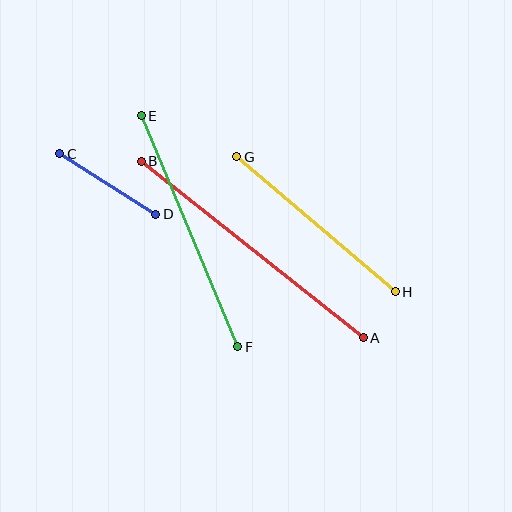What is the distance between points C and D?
The distance is approximately 113 pixels.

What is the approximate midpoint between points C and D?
The midpoint is at approximately (108, 184) pixels.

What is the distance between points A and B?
The distance is approximately 284 pixels.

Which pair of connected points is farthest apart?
Points A and B are farthest apart.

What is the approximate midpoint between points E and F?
The midpoint is at approximately (189, 231) pixels.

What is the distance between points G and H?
The distance is approximately 208 pixels.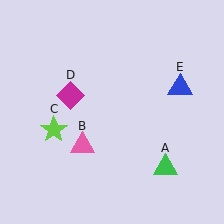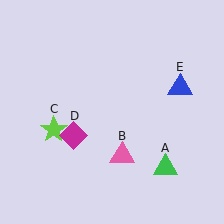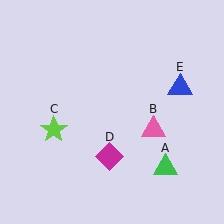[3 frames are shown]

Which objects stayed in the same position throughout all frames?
Green triangle (object A) and lime star (object C) and blue triangle (object E) remained stationary.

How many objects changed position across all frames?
2 objects changed position: pink triangle (object B), magenta diamond (object D).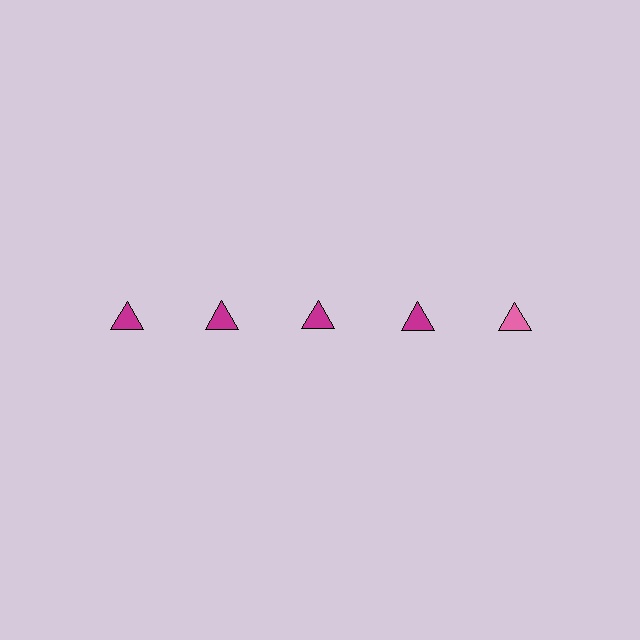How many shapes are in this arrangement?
There are 5 shapes arranged in a grid pattern.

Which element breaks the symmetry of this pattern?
The pink triangle in the top row, rightmost column breaks the symmetry. All other shapes are magenta triangles.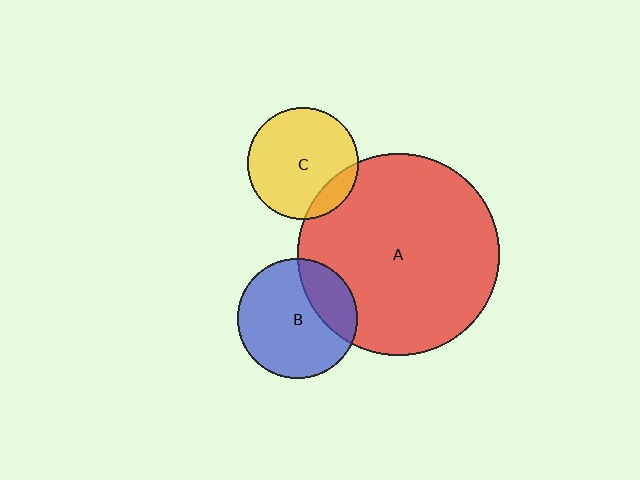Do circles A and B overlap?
Yes.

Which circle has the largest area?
Circle A (red).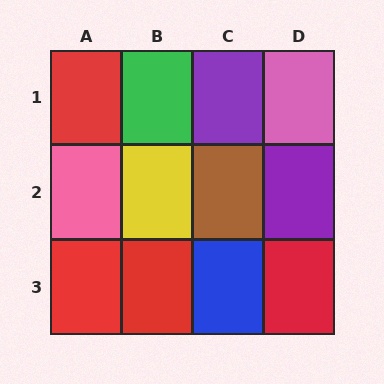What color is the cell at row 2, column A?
Pink.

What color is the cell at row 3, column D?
Red.